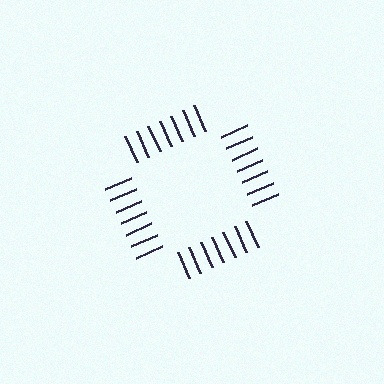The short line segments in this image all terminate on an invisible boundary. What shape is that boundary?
An illusory square — the line segments terminate on its edges but no continuous stroke is drawn.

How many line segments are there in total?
28 — 7 along each of the 4 edges.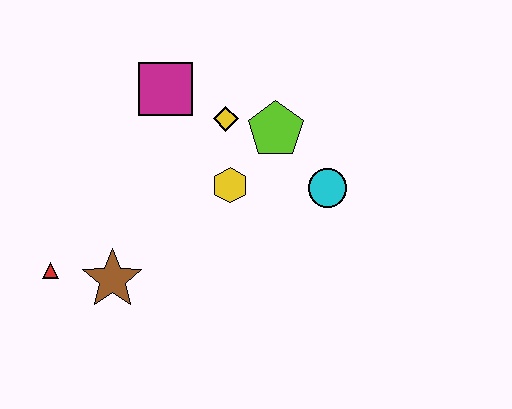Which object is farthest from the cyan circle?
The red triangle is farthest from the cyan circle.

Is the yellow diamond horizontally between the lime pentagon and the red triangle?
Yes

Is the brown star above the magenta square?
No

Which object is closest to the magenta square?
The yellow diamond is closest to the magenta square.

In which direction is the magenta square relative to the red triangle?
The magenta square is above the red triangle.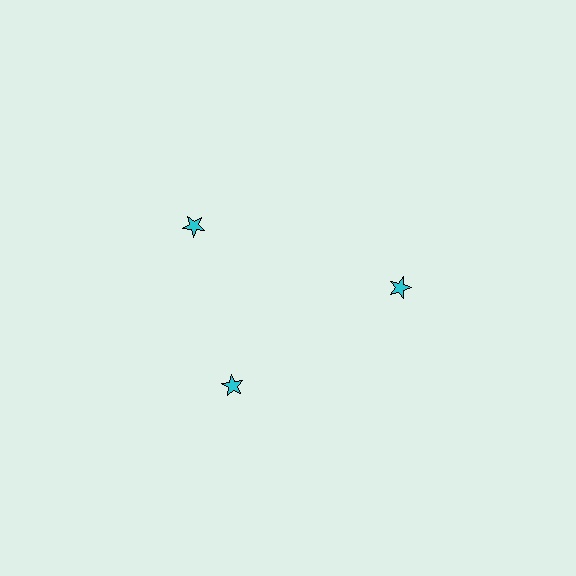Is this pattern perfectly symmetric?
No. The 3 cyan stars are arranged in a ring, but one element near the 11 o'clock position is rotated out of alignment along the ring, breaking the 3-fold rotational symmetry.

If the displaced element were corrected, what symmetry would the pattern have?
It would have 3-fold rotational symmetry — the pattern would map onto itself every 120 degrees.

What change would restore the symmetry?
The symmetry would be restored by rotating it back into even spacing with its neighbors so that all 3 stars sit at equal angles and equal distance from the center.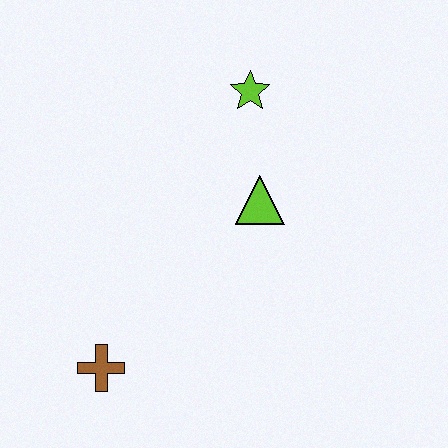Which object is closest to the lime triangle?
The lime star is closest to the lime triangle.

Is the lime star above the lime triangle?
Yes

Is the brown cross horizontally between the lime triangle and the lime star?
No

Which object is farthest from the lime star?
The brown cross is farthest from the lime star.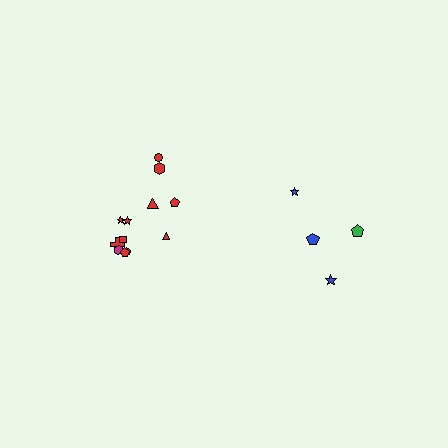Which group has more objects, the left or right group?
The left group.